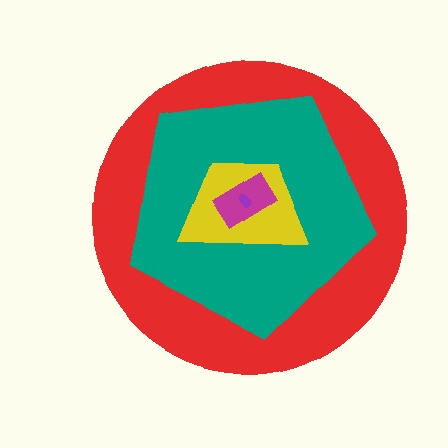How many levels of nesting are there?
5.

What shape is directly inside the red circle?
The teal pentagon.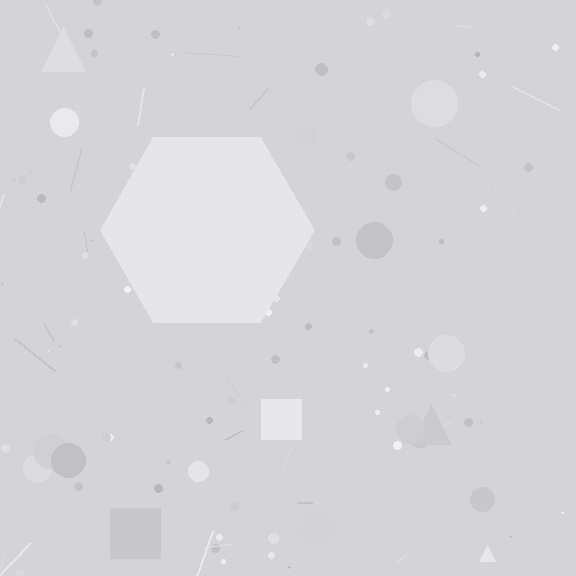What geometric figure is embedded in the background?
A hexagon is embedded in the background.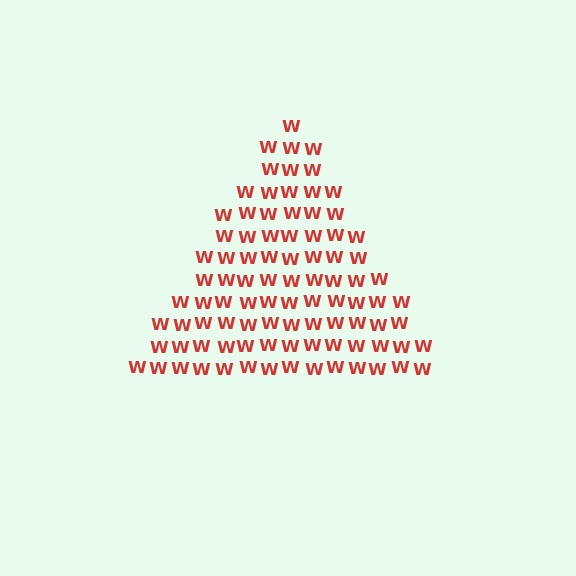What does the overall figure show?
The overall figure shows a triangle.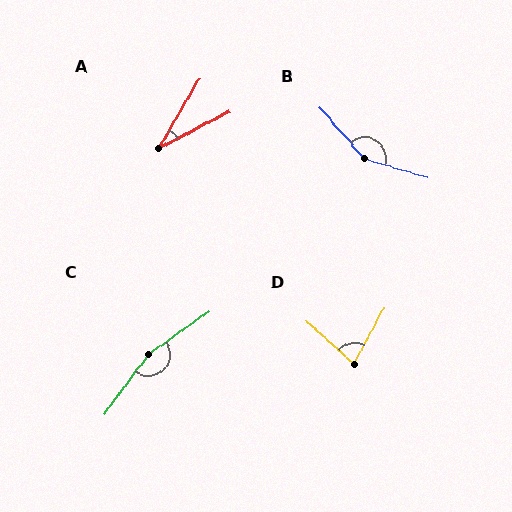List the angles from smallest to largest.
A (32°), D (77°), B (147°), C (161°).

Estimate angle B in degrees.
Approximately 147 degrees.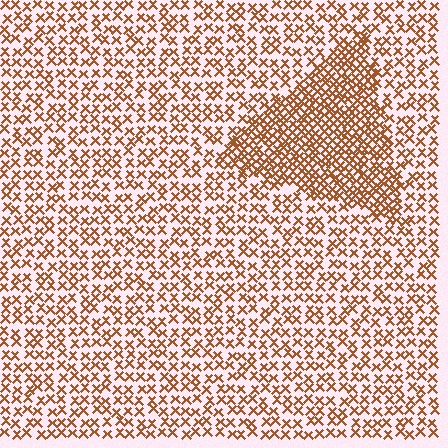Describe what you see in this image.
The image contains small brown elements arranged at two different densities. A triangle-shaped region is visible where the elements are more densely packed than the surrounding area.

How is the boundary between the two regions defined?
The boundary is defined by a change in element density (approximately 2.0x ratio). All elements are the same color, size, and shape.